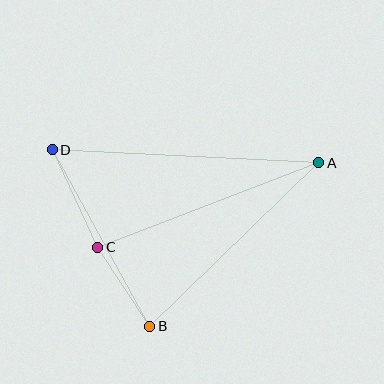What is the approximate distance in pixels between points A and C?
The distance between A and C is approximately 237 pixels.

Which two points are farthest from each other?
Points A and D are farthest from each other.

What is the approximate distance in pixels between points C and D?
The distance between C and D is approximately 107 pixels.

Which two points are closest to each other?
Points B and C are closest to each other.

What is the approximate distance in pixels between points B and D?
The distance between B and D is approximately 202 pixels.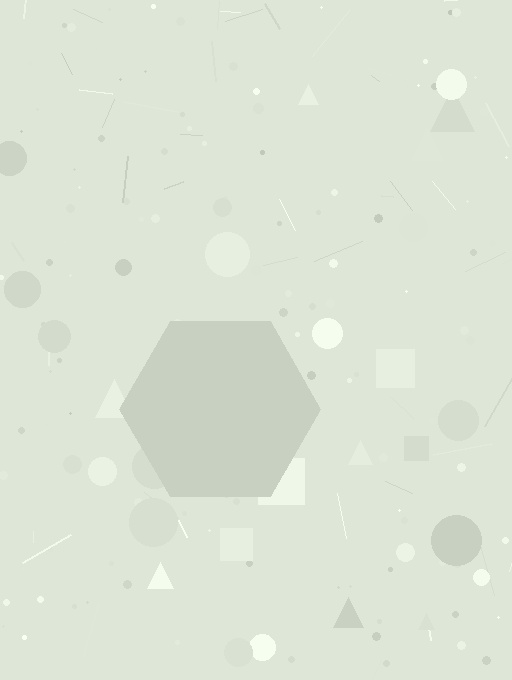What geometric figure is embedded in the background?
A hexagon is embedded in the background.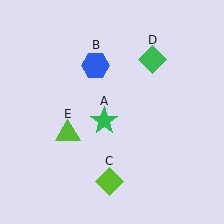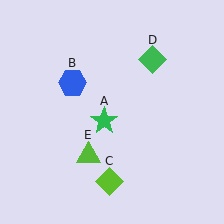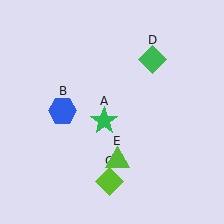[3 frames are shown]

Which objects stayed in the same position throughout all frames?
Green star (object A) and lime diamond (object C) and green diamond (object D) remained stationary.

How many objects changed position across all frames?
2 objects changed position: blue hexagon (object B), lime triangle (object E).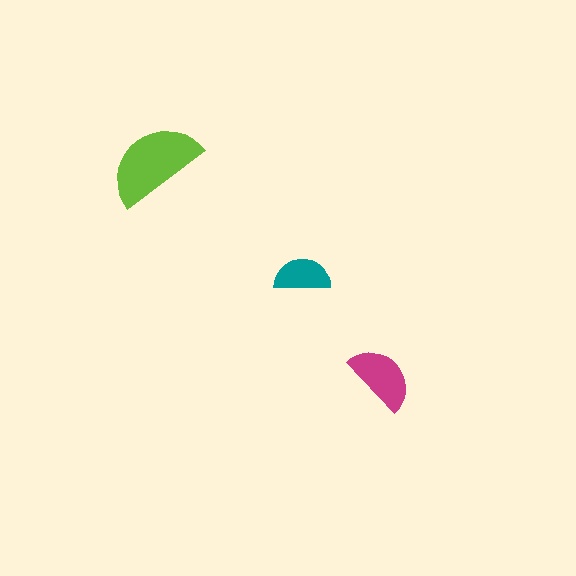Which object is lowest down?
The magenta semicircle is bottommost.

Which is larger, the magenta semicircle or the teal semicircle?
The magenta one.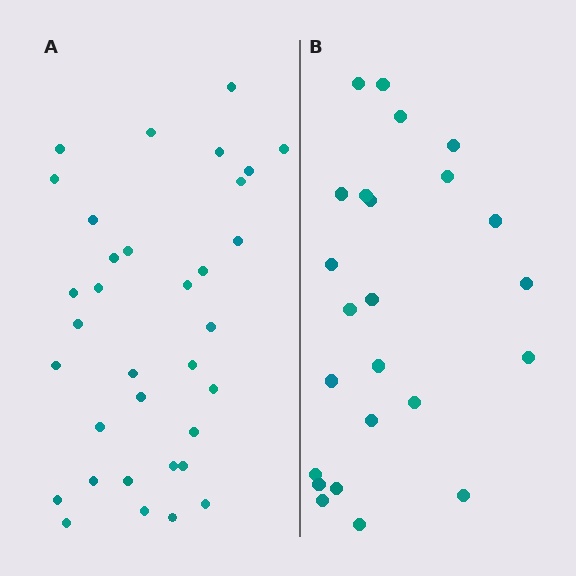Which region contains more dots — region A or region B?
Region A (the left region) has more dots.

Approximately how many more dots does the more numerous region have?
Region A has roughly 10 or so more dots than region B.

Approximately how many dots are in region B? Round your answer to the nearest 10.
About 20 dots. (The exact count is 24, which rounds to 20.)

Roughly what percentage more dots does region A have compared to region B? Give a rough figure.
About 40% more.